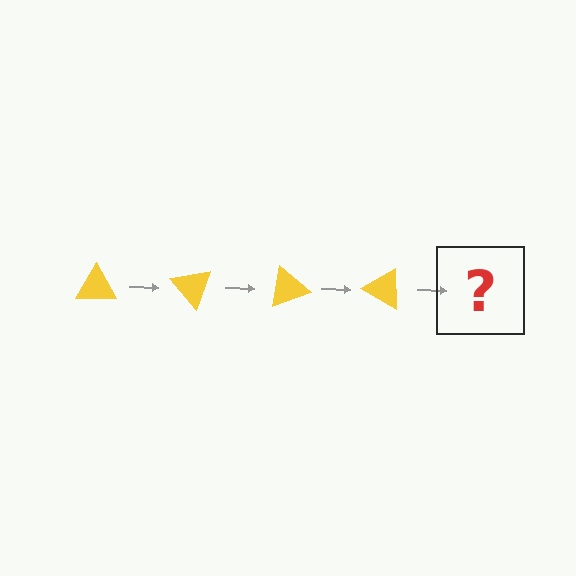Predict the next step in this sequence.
The next step is a yellow triangle rotated 200 degrees.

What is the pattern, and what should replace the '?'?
The pattern is that the triangle rotates 50 degrees each step. The '?' should be a yellow triangle rotated 200 degrees.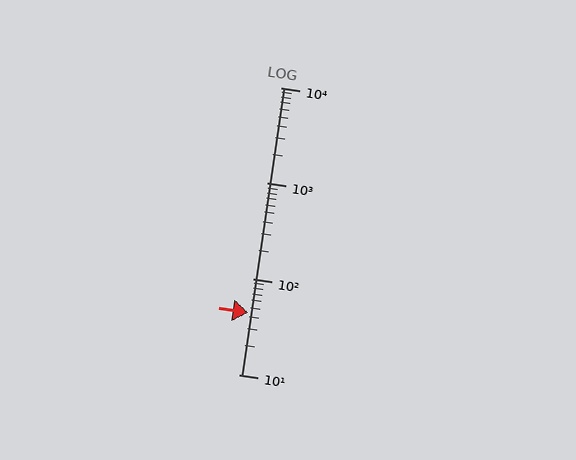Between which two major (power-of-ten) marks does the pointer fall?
The pointer is between 10 and 100.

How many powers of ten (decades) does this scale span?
The scale spans 3 decades, from 10 to 10000.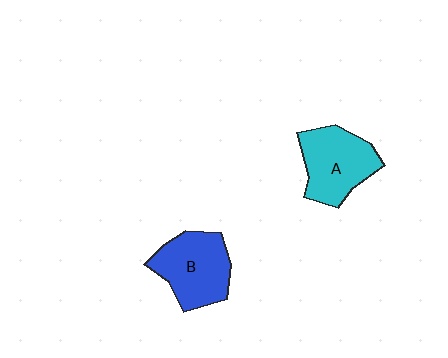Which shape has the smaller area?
Shape A (cyan).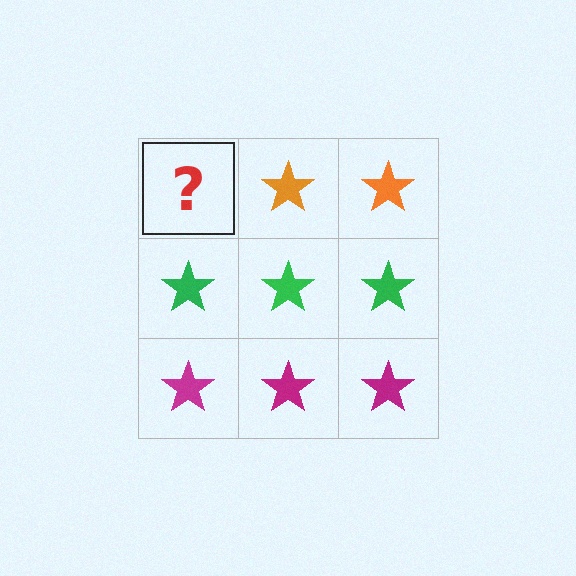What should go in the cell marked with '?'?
The missing cell should contain an orange star.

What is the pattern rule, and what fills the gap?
The rule is that each row has a consistent color. The gap should be filled with an orange star.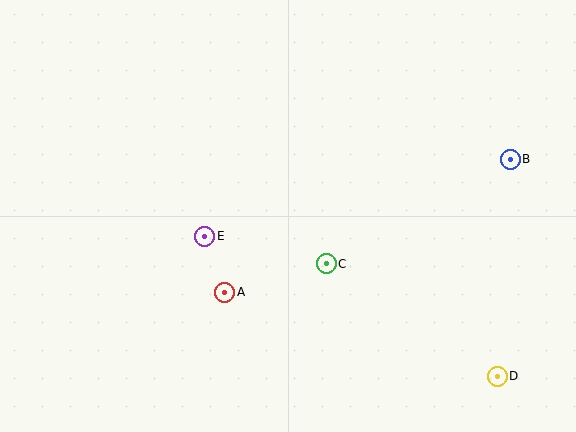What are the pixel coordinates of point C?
Point C is at (326, 264).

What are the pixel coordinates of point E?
Point E is at (205, 237).